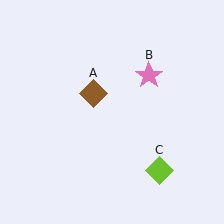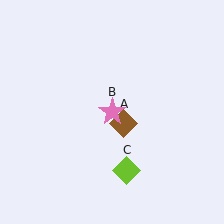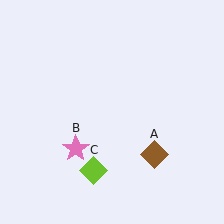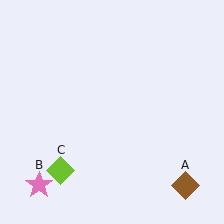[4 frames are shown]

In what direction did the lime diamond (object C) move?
The lime diamond (object C) moved left.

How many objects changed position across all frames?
3 objects changed position: brown diamond (object A), pink star (object B), lime diamond (object C).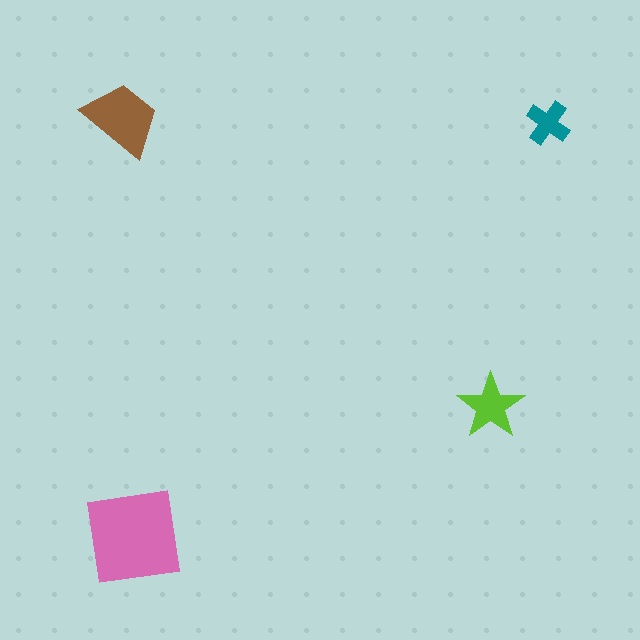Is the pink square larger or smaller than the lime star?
Larger.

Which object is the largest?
The pink square.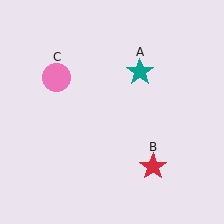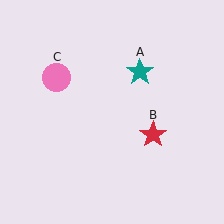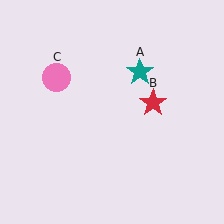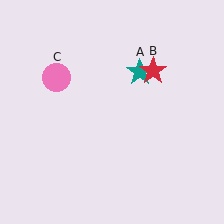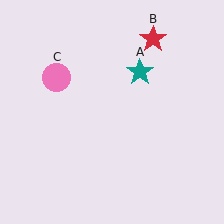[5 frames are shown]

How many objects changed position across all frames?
1 object changed position: red star (object B).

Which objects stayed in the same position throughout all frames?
Teal star (object A) and pink circle (object C) remained stationary.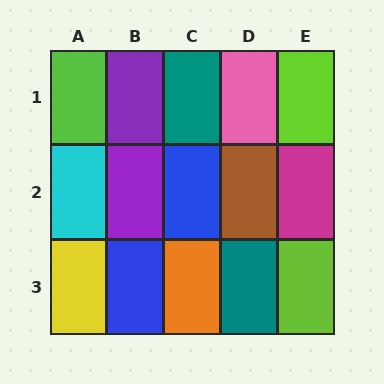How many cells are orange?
1 cell is orange.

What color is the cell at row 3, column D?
Teal.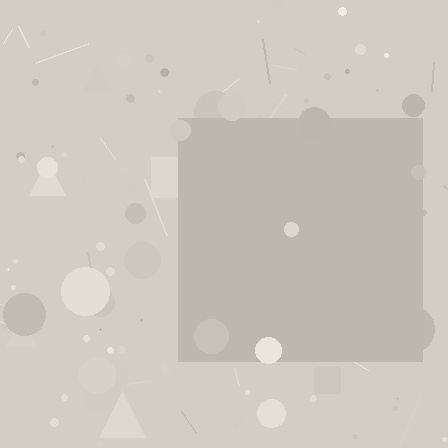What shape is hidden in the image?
A square is hidden in the image.